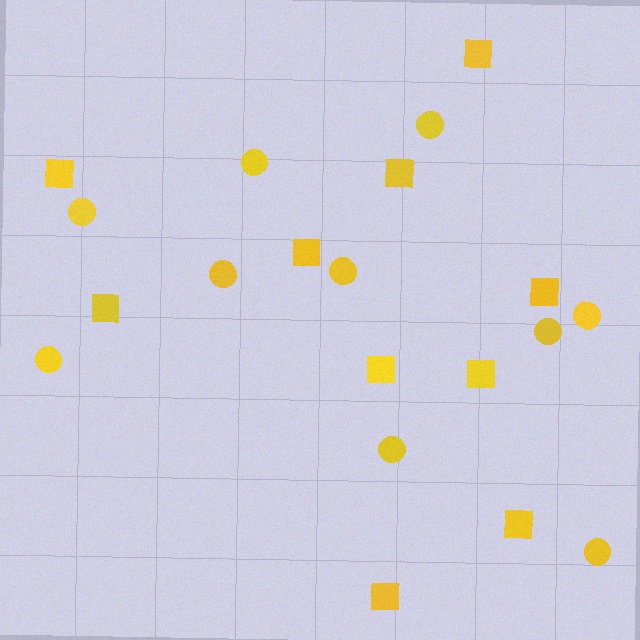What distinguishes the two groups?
There are 2 groups: one group of squares (10) and one group of circles (10).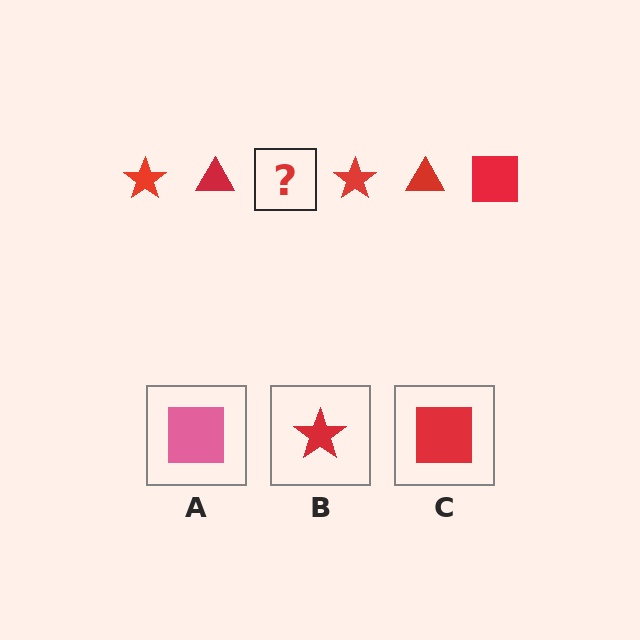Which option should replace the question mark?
Option C.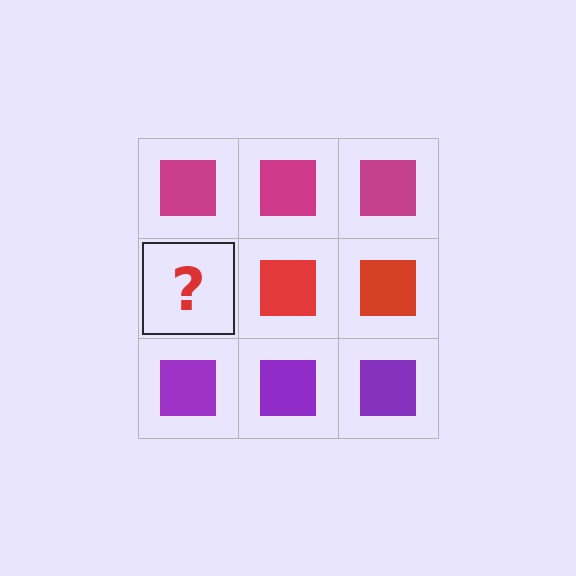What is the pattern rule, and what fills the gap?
The rule is that each row has a consistent color. The gap should be filled with a red square.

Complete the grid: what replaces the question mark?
The question mark should be replaced with a red square.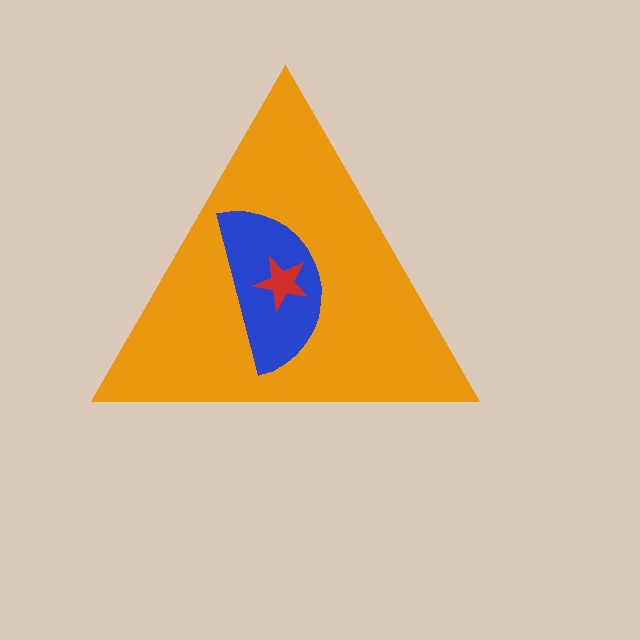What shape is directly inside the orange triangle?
The blue semicircle.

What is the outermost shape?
The orange triangle.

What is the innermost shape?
The red star.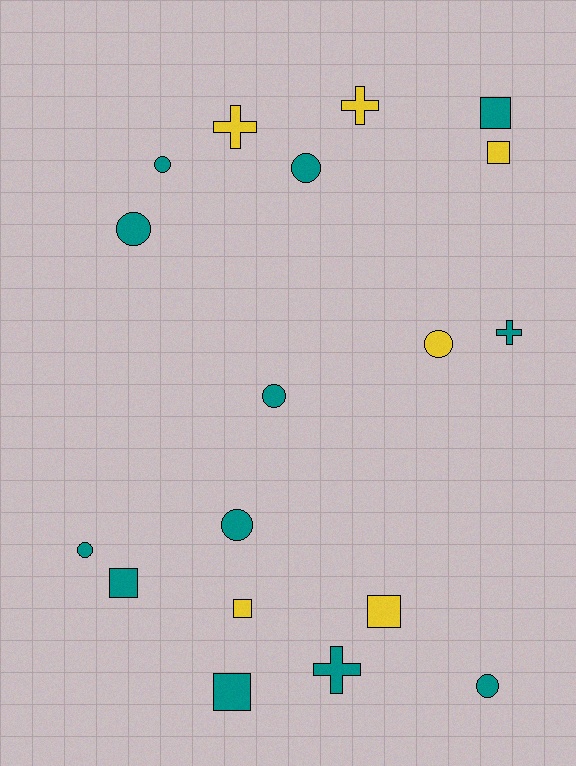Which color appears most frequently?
Teal, with 12 objects.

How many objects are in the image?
There are 18 objects.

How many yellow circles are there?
There is 1 yellow circle.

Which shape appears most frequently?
Circle, with 8 objects.